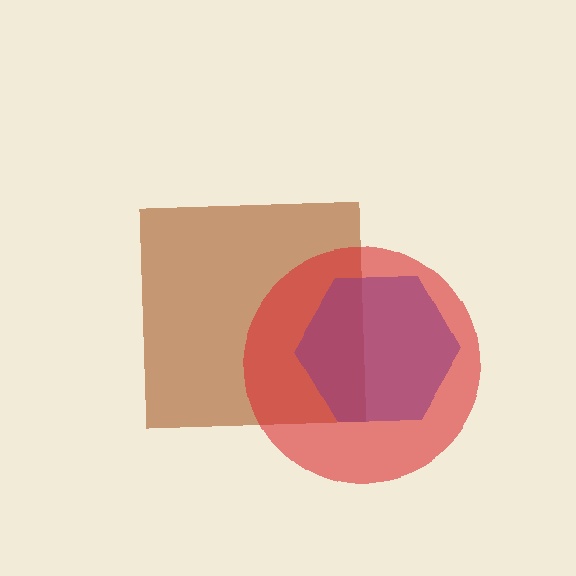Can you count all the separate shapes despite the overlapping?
Yes, there are 3 separate shapes.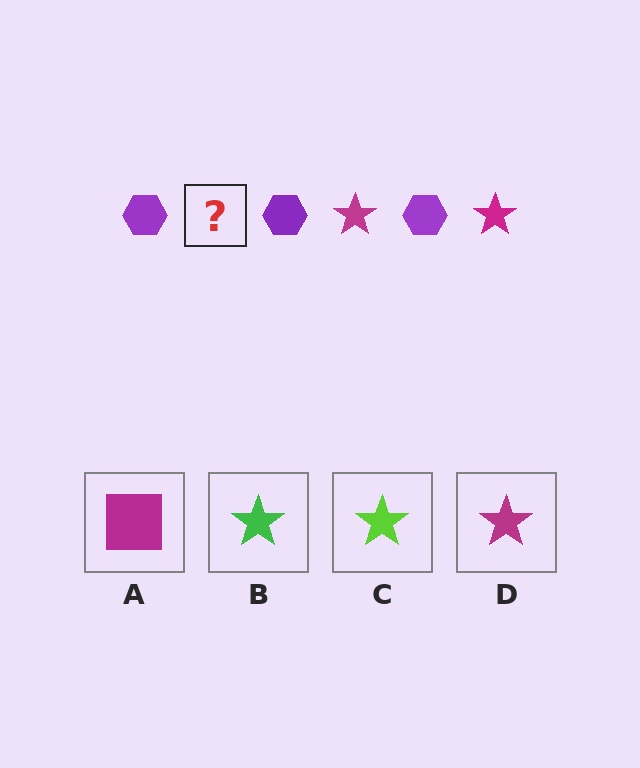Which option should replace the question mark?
Option D.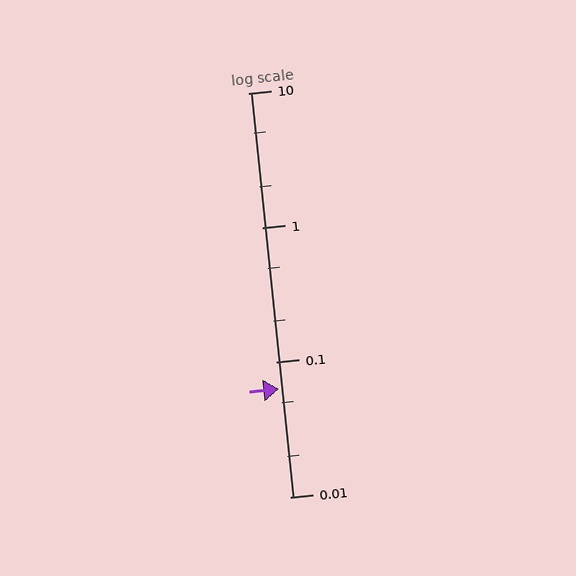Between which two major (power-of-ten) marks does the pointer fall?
The pointer is between 0.01 and 0.1.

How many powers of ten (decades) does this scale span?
The scale spans 3 decades, from 0.01 to 10.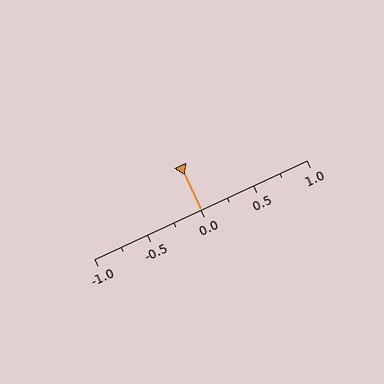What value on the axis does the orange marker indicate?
The marker indicates approximately 0.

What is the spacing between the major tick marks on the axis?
The major ticks are spaced 0.5 apart.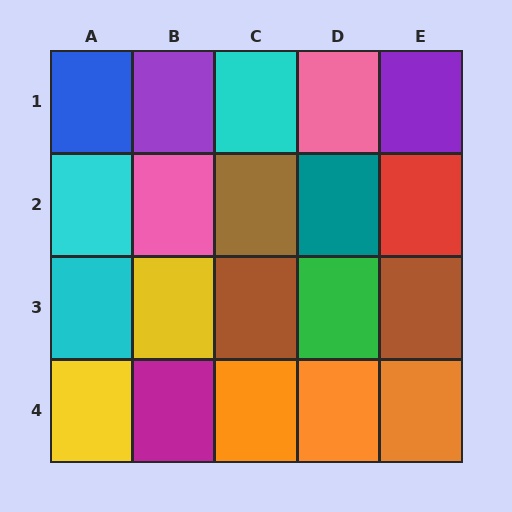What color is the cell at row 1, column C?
Cyan.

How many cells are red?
1 cell is red.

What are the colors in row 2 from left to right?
Cyan, pink, brown, teal, red.